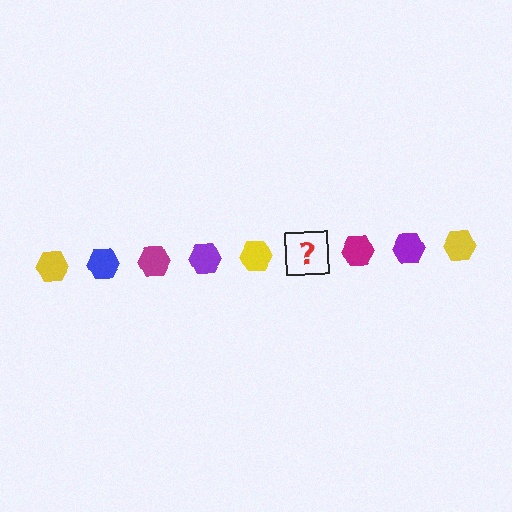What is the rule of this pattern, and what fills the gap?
The rule is that the pattern cycles through yellow, blue, magenta, purple hexagons. The gap should be filled with a blue hexagon.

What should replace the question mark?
The question mark should be replaced with a blue hexagon.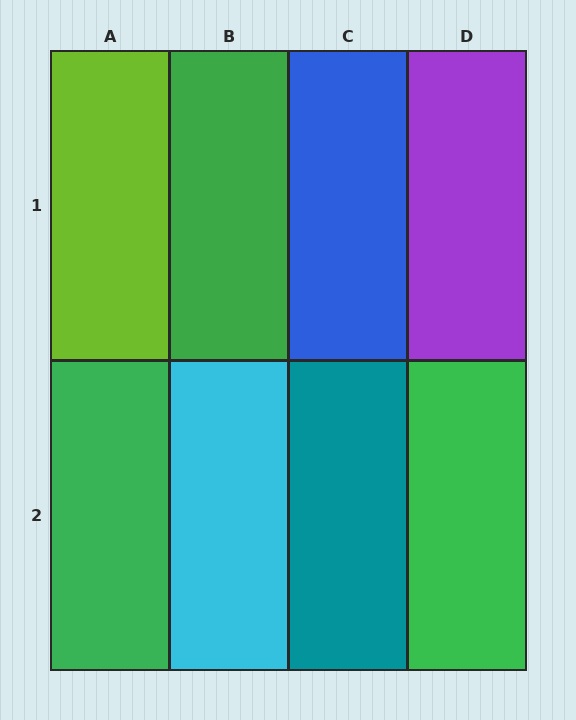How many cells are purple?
1 cell is purple.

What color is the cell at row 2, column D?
Green.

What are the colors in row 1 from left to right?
Lime, green, blue, purple.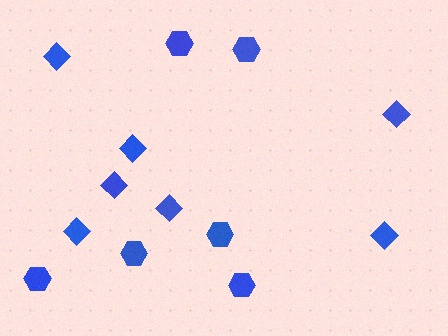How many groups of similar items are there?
There are 2 groups: one group of hexagons (6) and one group of diamonds (7).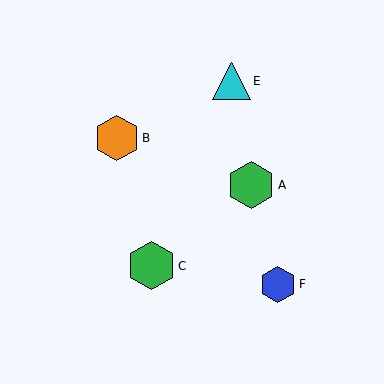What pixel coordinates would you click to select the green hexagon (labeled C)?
Click at (151, 266) to select the green hexagon C.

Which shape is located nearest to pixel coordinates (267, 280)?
The blue hexagon (labeled F) at (278, 284) is nearest to that location.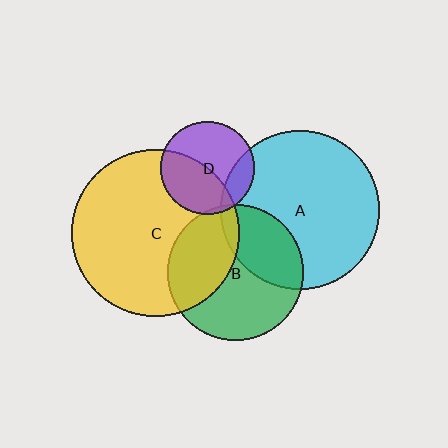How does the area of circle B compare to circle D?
Approximately 2.1 times.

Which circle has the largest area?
Circle C (yellow).